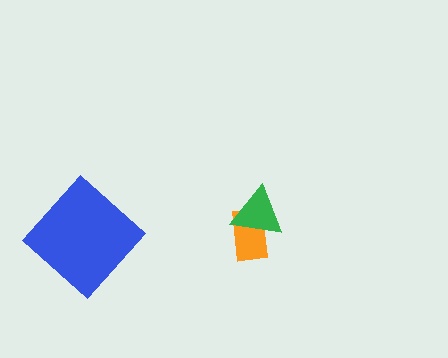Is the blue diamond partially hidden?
No, no other shape covers it.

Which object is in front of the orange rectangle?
The green triangle is in front of the orange rectangle.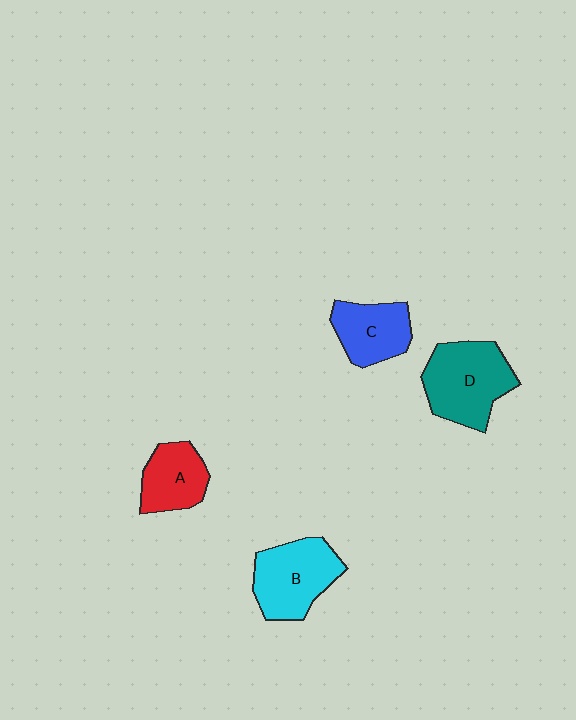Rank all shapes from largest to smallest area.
From largest to smallest: D (teal), B (cyan), C (blue), A (red).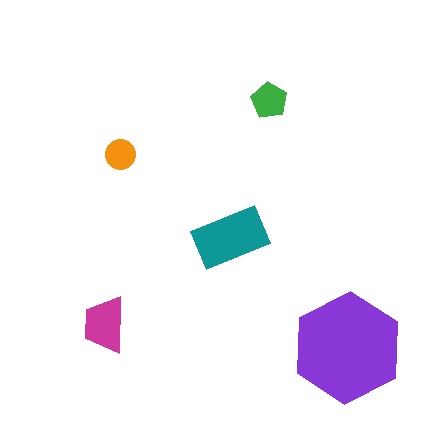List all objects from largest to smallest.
The purple hexagon, the teal rectangle, the magenta trapezoid, the green pentagon, the orange circle.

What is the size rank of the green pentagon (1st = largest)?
4th.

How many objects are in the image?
There are 5 objects in the image.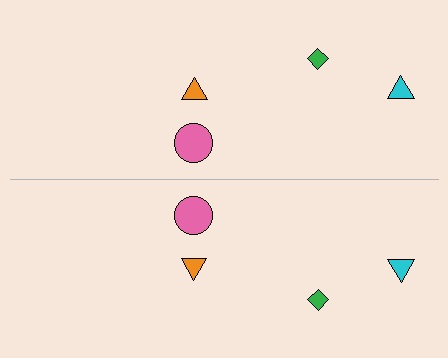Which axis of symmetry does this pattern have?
The pattern has a horizontal axis of symmetry running through the center of the image.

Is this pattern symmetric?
Yes, this pattern has bilateral (reflection) symmetry.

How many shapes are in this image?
There are 8 shapes in this image.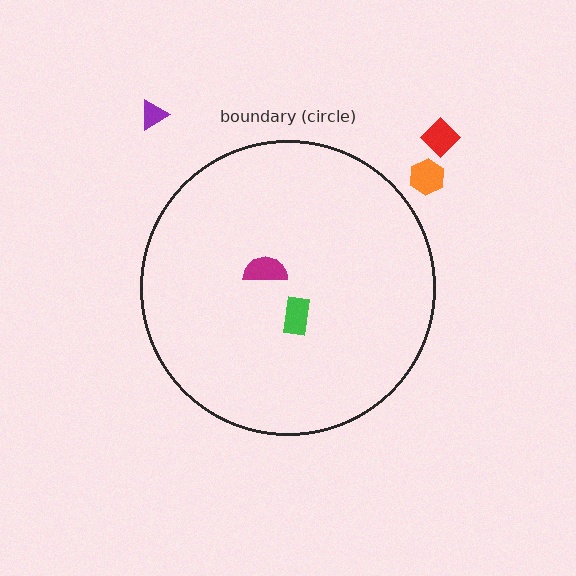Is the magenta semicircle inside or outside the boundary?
Inside.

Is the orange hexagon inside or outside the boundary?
Outside.